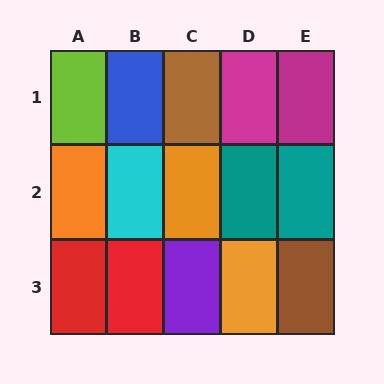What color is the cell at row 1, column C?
Brown.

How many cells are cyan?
1 cell is cyan.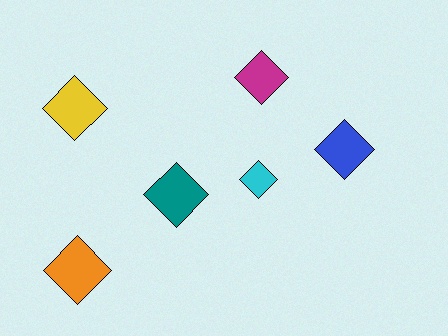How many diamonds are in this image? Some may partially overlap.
There are 6 diamonds.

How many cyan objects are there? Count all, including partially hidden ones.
There is 1 cyan object.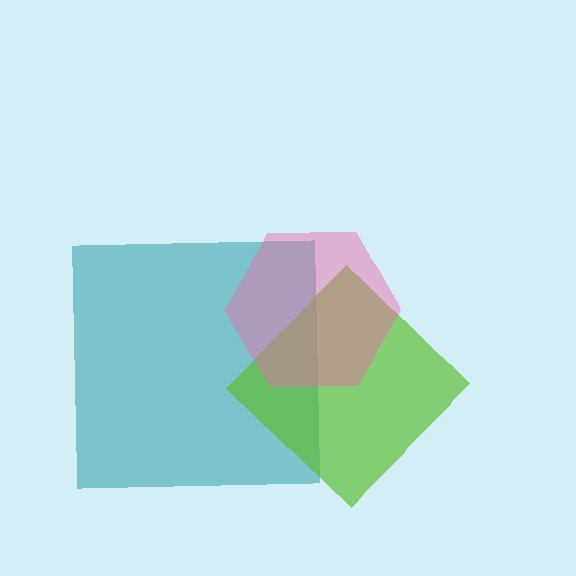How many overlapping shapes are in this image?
There are 3 overlapping shapes in the image.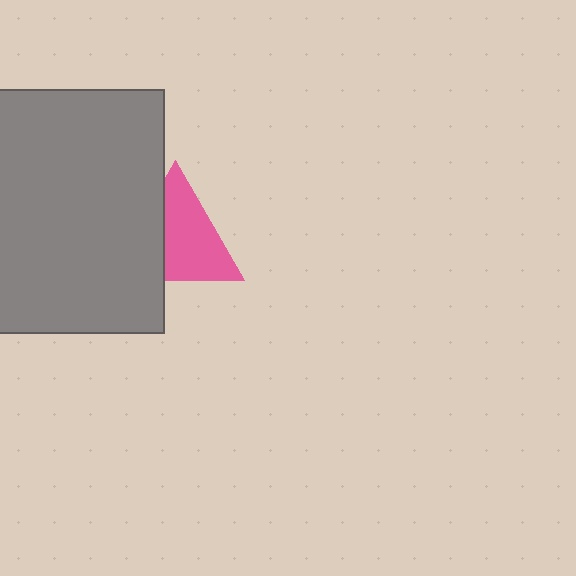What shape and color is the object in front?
The object in front is a gray rectangle.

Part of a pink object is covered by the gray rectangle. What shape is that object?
It is a triangle.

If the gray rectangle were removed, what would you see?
You would see the complete pink triangle.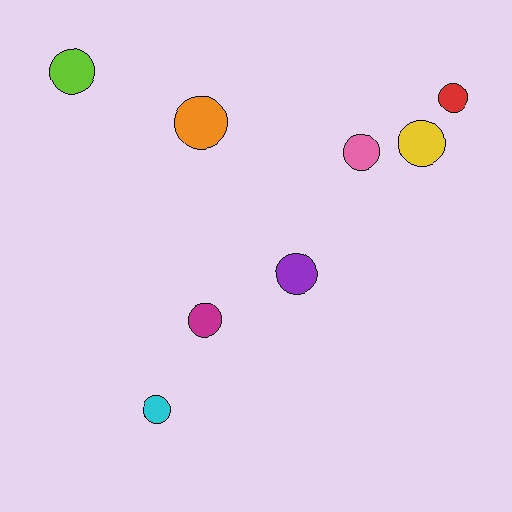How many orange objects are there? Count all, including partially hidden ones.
There is 1 orange object.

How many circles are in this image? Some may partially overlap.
There are 8 circles.